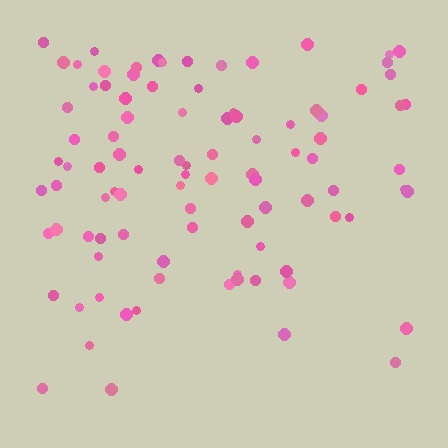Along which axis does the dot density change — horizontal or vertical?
Vertical.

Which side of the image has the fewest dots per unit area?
The bottom.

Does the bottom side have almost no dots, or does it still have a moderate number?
Still a moderate number, just noticeably fewer than the top.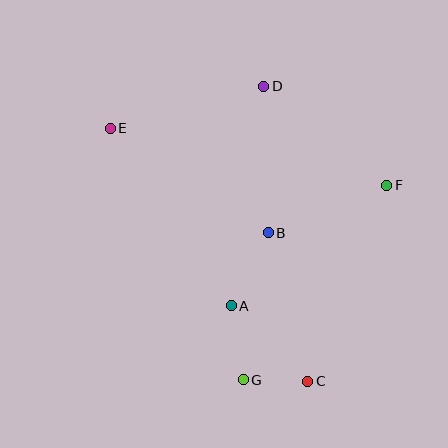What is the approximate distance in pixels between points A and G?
The distance between A and G is approximately 75 pixels.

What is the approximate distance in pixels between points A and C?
The distance between A and C is approximately 108 pixels.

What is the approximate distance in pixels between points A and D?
The distance between A and D is approximately 222 pixels.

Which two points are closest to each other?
Points C and G are closest to each other.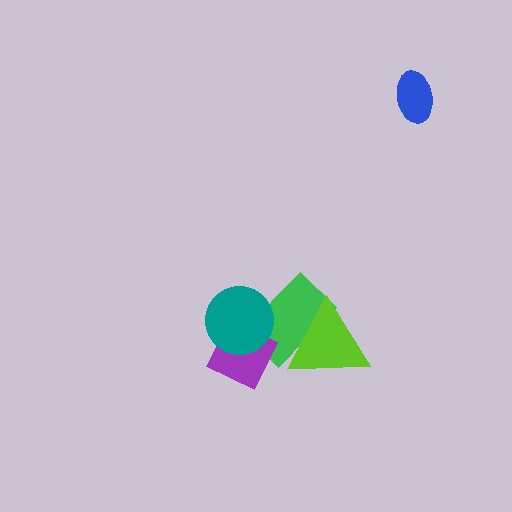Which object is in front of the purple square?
The teal circle is in front of the purple square.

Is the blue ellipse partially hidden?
No, no other shape covers it.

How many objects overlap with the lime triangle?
1 object overlaps with the lime triangle.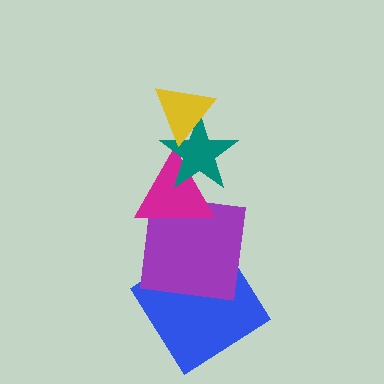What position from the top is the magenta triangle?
The magenta triangle is 3rd from the top.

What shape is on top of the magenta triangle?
The teal star is on top of the magenta triangle.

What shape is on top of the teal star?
The yellow triangle is on top of the teal star.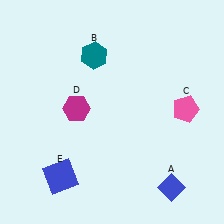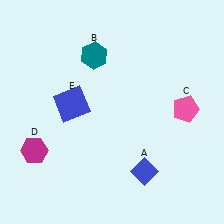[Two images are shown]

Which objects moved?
The objects that moved are: the blue diamond (A), the magenta hexagon (D), the blue square (E).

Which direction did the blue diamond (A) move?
The blue diamond (A) moved left.